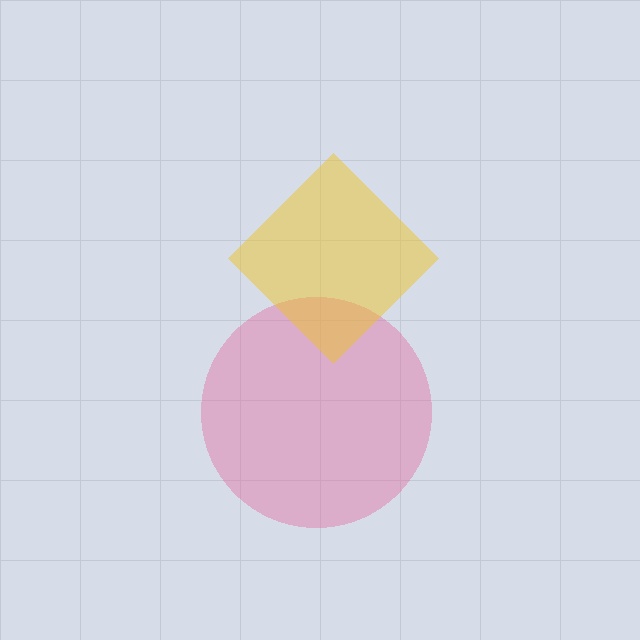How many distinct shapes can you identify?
There are 2 distinct shapes: a pink circle, a yellow diamond.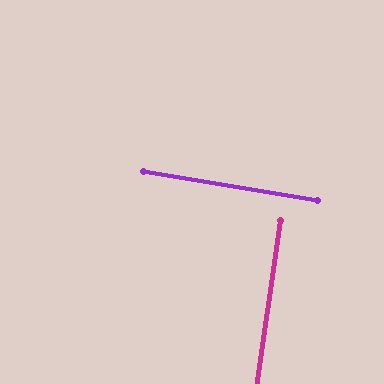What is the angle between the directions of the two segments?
Approximately 89 degrees.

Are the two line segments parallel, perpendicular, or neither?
Perpendicular — they meet at approximately 89°.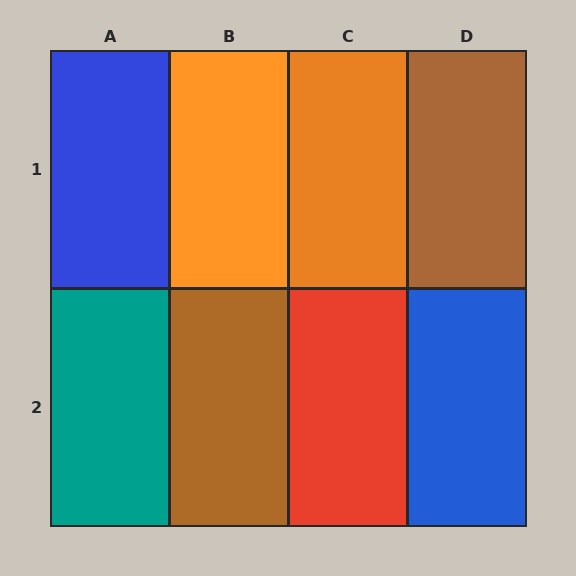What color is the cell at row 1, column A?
Blue.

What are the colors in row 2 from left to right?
Teal, brown, red, blue.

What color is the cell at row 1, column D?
Brown.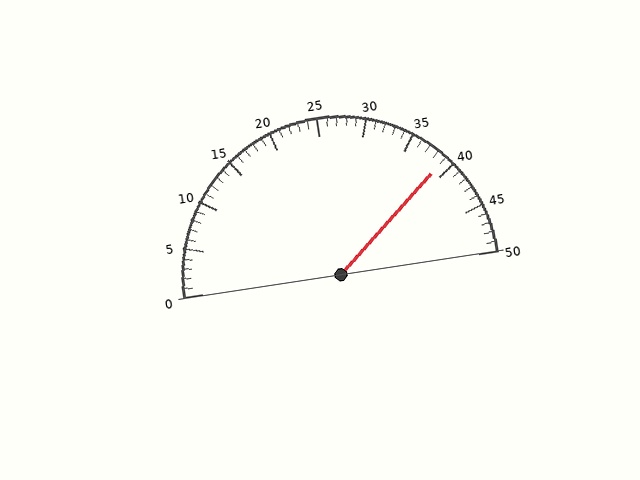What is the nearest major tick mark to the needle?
The nearest major tick mark is 40.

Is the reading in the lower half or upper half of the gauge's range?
The reading is in the upper half of the range (0 to 50).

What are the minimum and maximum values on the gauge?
The gauge ranges from 0 to 50.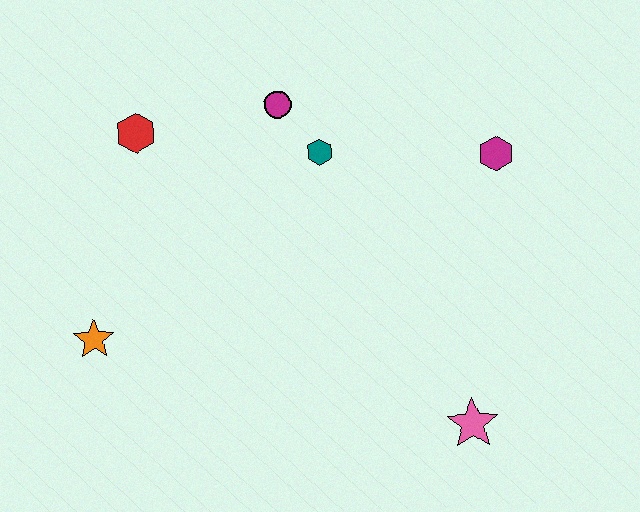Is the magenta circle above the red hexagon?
Yes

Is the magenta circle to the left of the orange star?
No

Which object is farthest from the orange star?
The magenta hexagon is farthest from the orange star.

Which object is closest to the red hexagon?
The magenta circle is closest to the red hexagon.